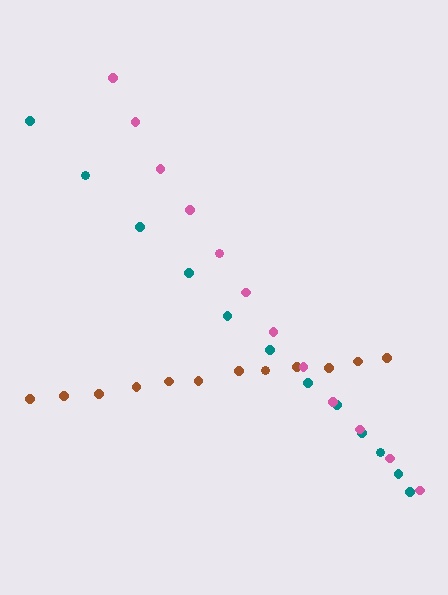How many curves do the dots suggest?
There are 3 distinct paths.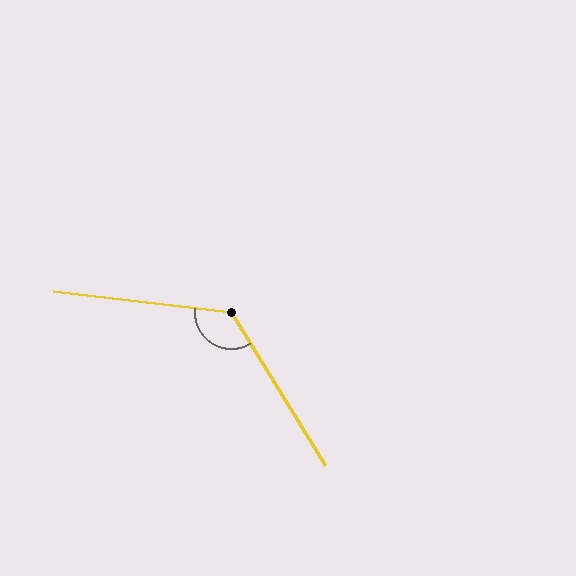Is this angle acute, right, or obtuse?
It is obtuse.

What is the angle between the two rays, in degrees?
Approximately 128 degrees.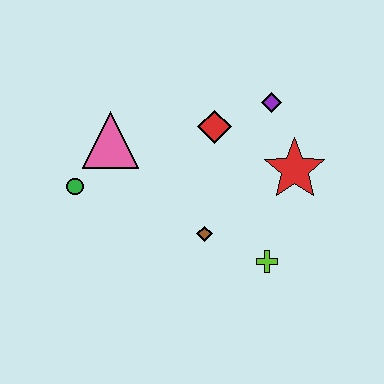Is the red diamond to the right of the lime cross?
No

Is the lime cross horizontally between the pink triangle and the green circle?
No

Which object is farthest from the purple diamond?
The green circle is farthest from the purple diamond.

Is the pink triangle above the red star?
Yes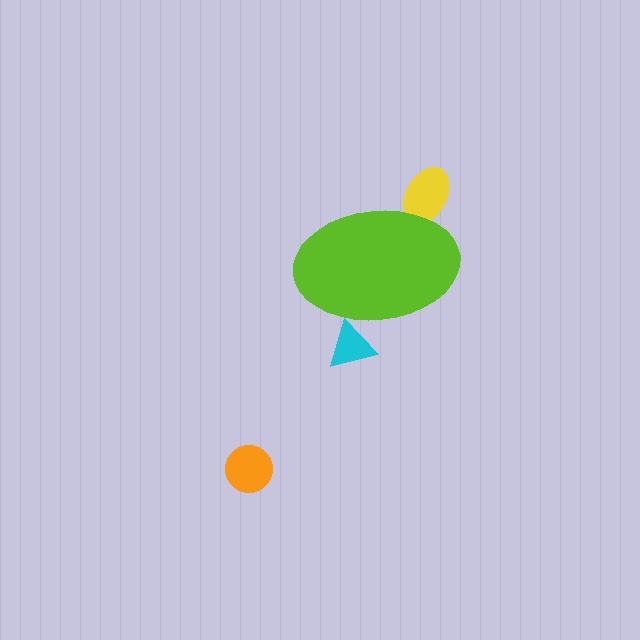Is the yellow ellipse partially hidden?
Yes, the yellow ellipse is partially hidden behind the lime ellipse.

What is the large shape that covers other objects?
A lime ellipse.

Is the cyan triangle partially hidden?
Yes, the cyan triangle is partially hidden behind the lime ellipse.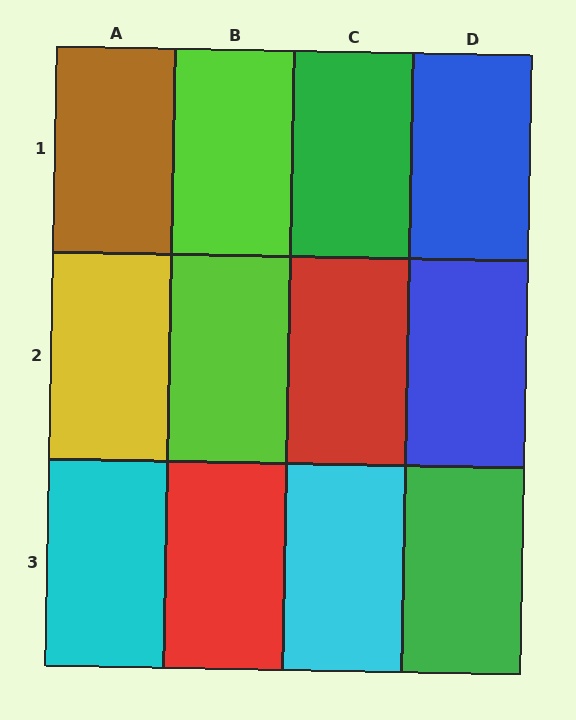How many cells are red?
2 cells are red.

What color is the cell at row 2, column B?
Lime.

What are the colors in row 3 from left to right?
Cyan, red, cyan, green.